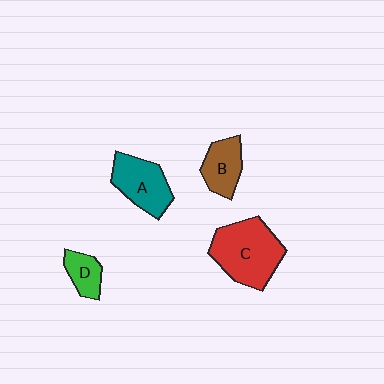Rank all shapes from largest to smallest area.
From largest to smallest: C (red), A (teal), B (brown), D (green).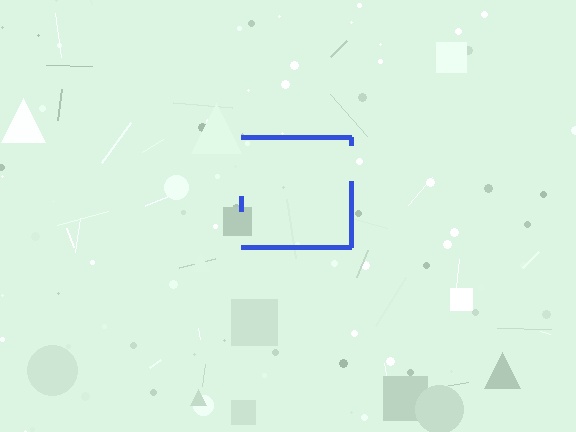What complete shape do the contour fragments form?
The contour fragments form a square.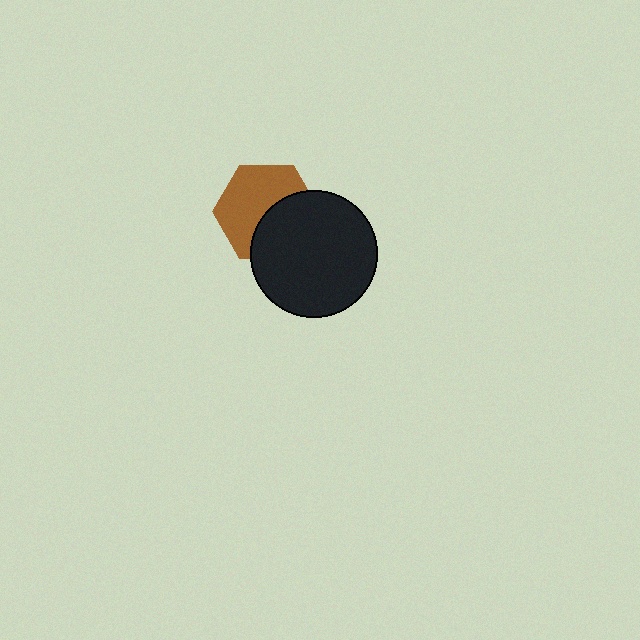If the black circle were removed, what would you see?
You would see the complete brown hexagon.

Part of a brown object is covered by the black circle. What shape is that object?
It is a hexagon.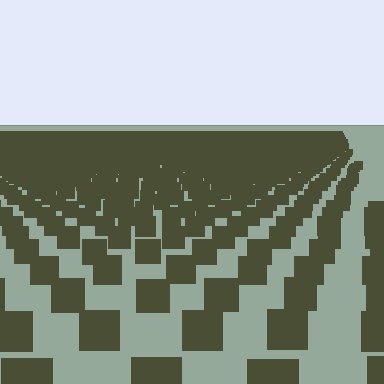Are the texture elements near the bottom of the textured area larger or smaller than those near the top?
Larger. Near the bottom, elements are closer to the viewer and appear at a bigger on-screen size.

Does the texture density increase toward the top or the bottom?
Density increases toward the top.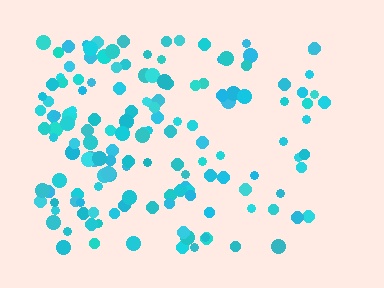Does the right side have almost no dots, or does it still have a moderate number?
Still a moderate number, just noticeably fewer than the left.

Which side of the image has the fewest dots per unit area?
The right.